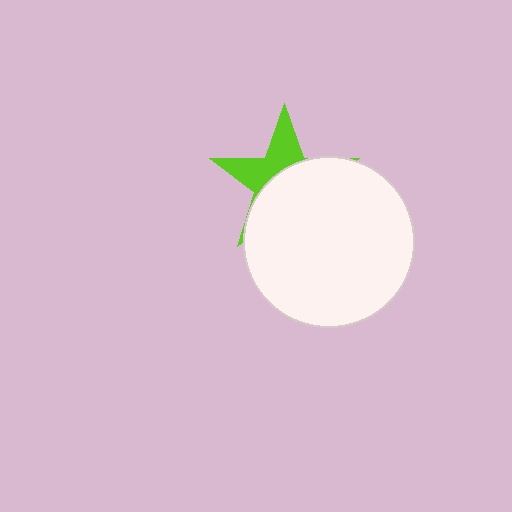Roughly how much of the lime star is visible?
A small part of it is visible (roughly 38%).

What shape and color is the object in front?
The object in front is a white circle.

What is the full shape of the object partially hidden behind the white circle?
The partially hidden object is a lime star.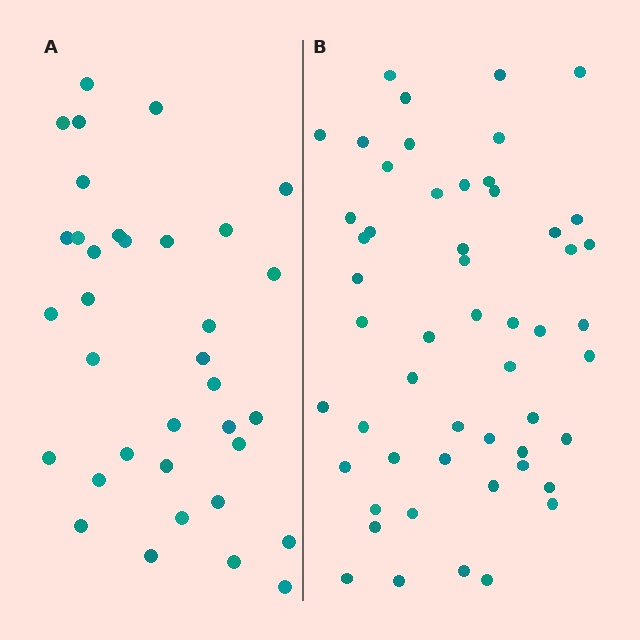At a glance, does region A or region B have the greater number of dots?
Region B (the right region) has more dots.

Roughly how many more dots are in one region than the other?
Region B has approximately 20 more dots than region A.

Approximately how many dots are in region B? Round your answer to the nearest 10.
About 50 dots. (The exact count is 53, which rounds to 50.)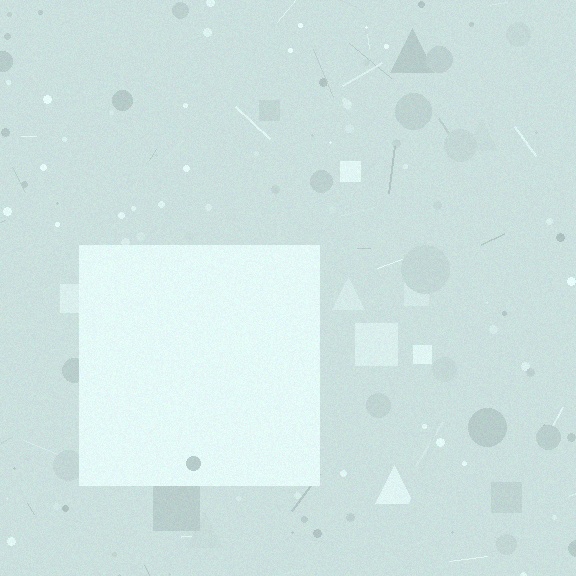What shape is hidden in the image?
A square is hidden in the image.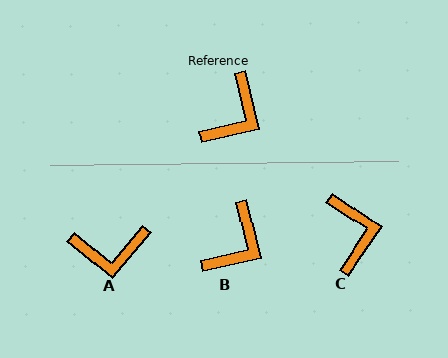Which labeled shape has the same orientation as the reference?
B.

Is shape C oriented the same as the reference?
No, it is off by about 42 degrees.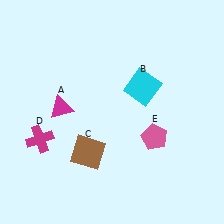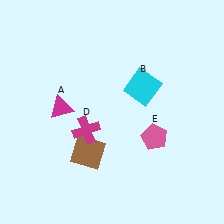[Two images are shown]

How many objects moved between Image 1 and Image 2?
1 object moved between the two images.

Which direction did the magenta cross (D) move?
The magenta cross (D) moved right.